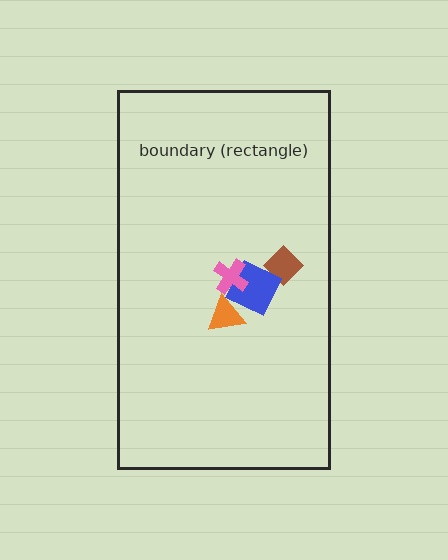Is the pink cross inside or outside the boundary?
Inside.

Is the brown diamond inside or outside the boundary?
Inside.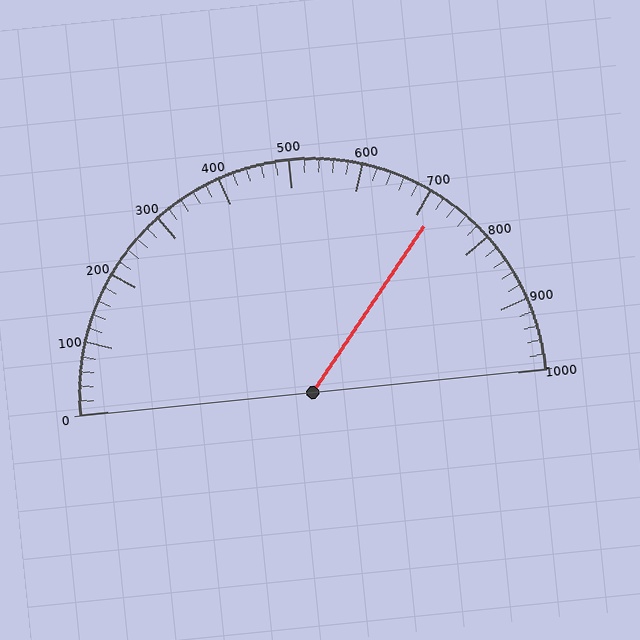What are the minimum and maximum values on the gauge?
The gauge ranges from 0 to 1000.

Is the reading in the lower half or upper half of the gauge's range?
The reading is in the upper half of the range (0 to 1000).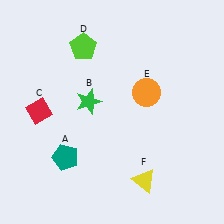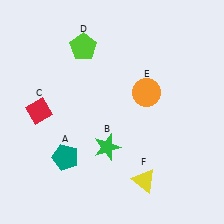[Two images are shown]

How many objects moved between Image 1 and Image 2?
1 object moved between the two images.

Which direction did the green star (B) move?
The green star (B) moved down.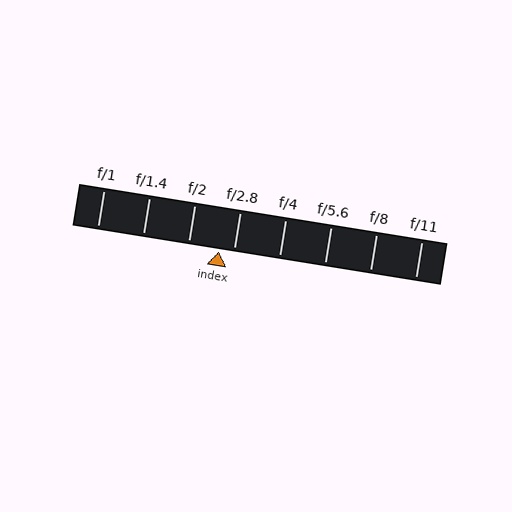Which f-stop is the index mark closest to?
The index mark is closest to f/2.8.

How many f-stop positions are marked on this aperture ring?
There are 8 f-stop positions marked.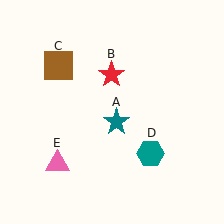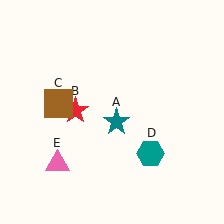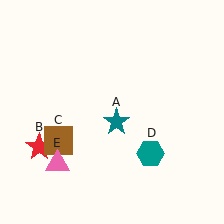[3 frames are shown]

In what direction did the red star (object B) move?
The red star (object B) moved down and to the left.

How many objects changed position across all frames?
2 objects changed position: red star (object B), brown square (object C).